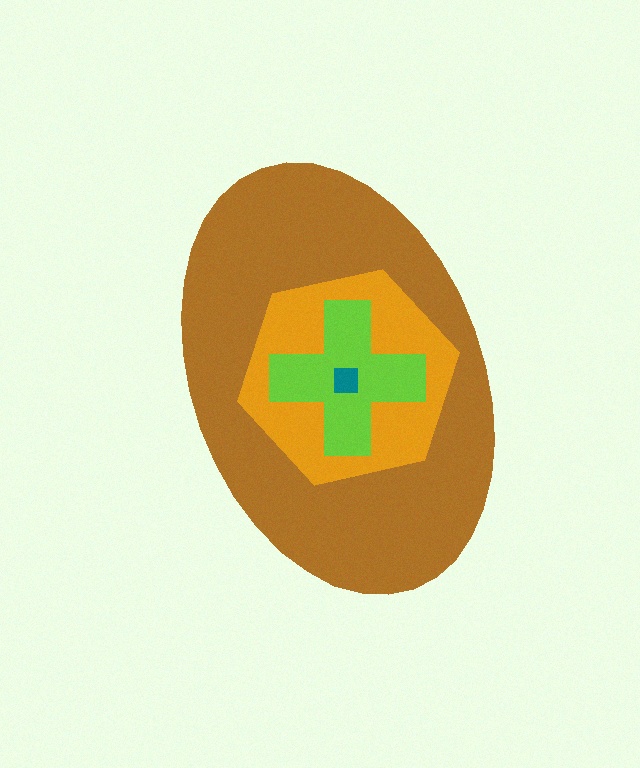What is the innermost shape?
The teal square.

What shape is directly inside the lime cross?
The teal square.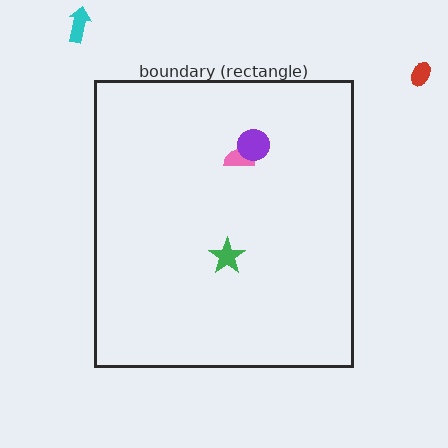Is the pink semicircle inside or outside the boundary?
Inside.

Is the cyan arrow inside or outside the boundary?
Outside.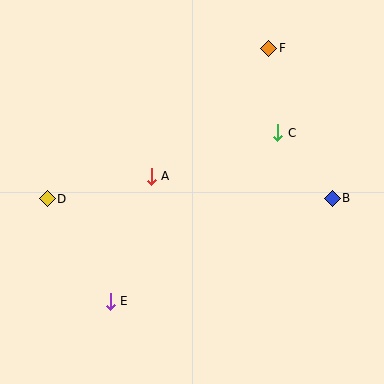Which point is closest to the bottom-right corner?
Point B is closest to the bottom-right corner.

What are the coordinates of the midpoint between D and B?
The midpoint between D and B is at (190, 199).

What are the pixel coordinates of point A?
Point A is at (151, 176).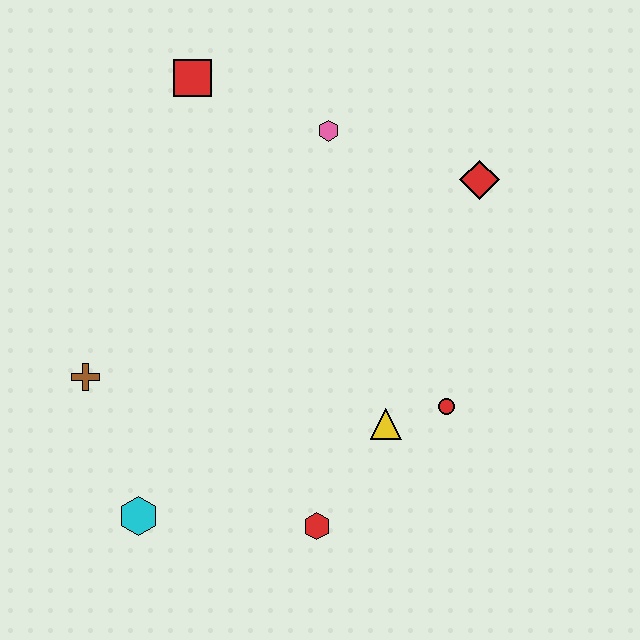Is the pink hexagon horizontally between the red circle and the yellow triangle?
No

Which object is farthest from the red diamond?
The cyan hexagon is farthest from the red diamond.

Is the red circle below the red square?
Yes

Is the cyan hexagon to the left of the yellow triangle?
Yes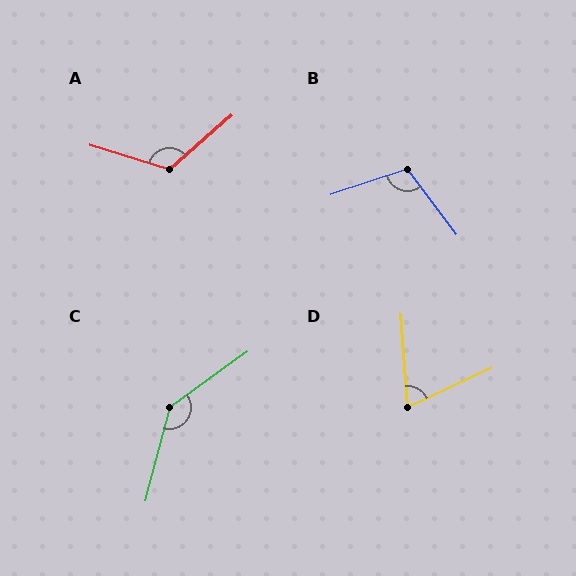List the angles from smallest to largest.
D (69°), B (108°), A (122°), C (140°).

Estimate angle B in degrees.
Approximately 108 degrees.